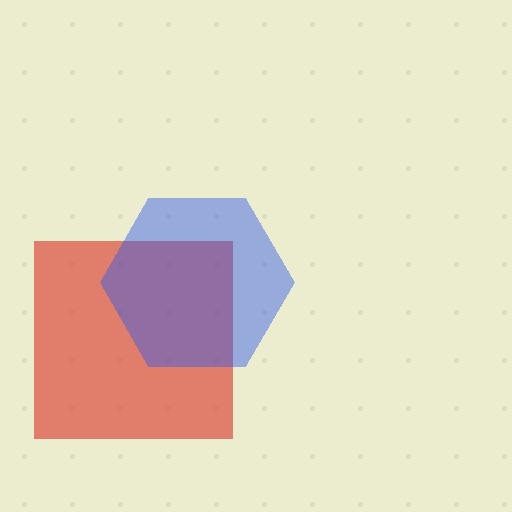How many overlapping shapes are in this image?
There are 2 overlapping shapes in the image.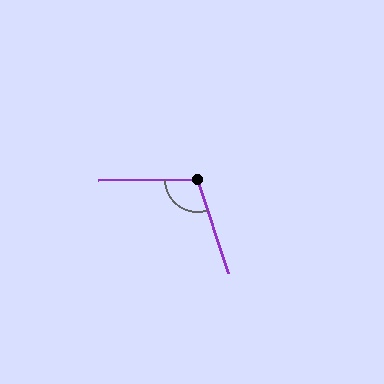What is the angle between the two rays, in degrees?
Approximately 108 degrees.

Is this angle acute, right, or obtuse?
It is obtuse.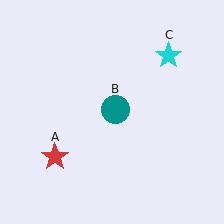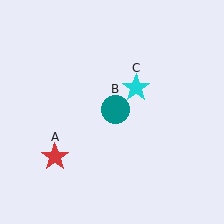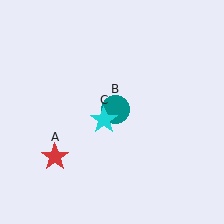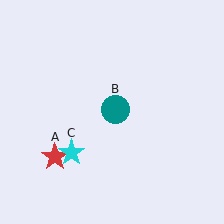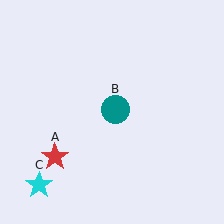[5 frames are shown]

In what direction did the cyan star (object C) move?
The cyan star (object C) moved down and to the left.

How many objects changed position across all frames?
1 object changed position: cyan star (object C).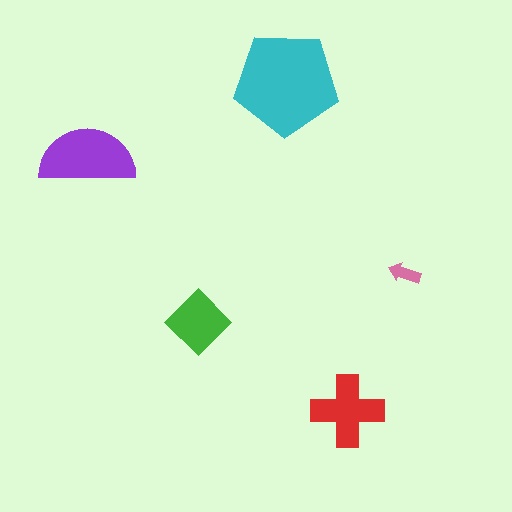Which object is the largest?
The cyan pentagon.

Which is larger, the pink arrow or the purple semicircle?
The purple semicircle.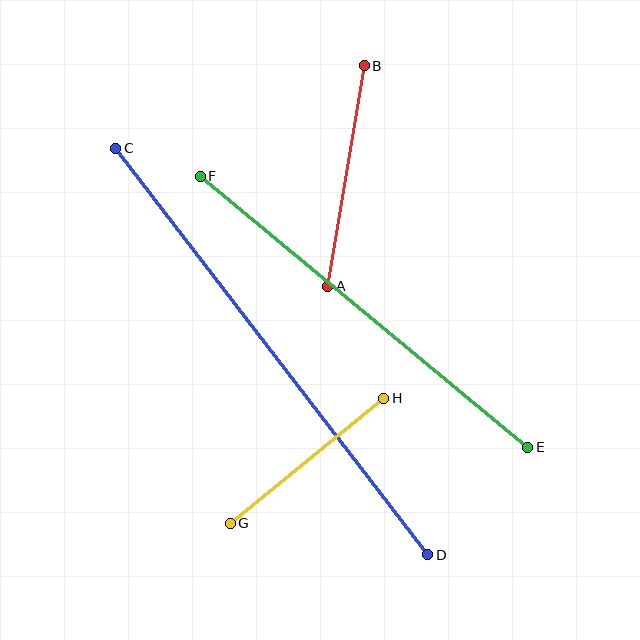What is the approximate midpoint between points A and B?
The midpoint is at approximately (346, 176) pixels.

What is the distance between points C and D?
The distance is approximately 512 pixels.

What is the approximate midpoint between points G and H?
The midpoint is at approximately (307, 461) pixels.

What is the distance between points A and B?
The distance is approximately 223 pixels.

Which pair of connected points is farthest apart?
Points C and D are farthest apart.